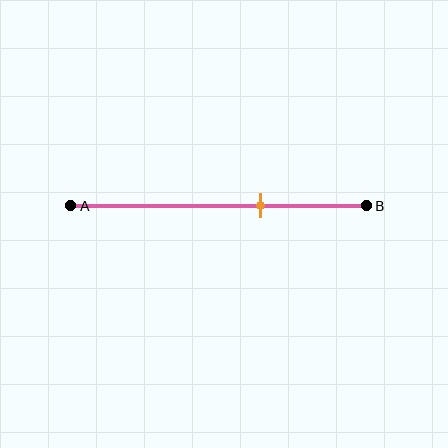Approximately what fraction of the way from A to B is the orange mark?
The orange mark is approximately 65% of the way from A to B.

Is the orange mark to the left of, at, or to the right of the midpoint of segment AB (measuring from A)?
The orange mark is to the right of the midpoint of segment AB.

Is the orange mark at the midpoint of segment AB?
No, the mark is at about 65% from A, not at the 50% midpoint.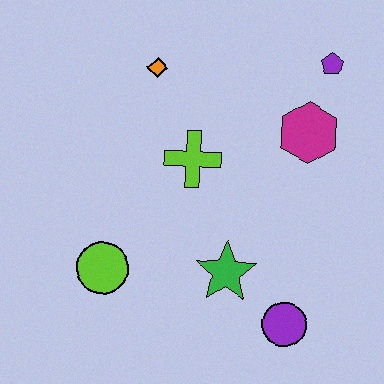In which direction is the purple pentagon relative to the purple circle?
The purple pentagon is above the purple circle.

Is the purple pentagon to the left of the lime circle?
No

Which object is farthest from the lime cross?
The purple circle is farthest from the lime cross.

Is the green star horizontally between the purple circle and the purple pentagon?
No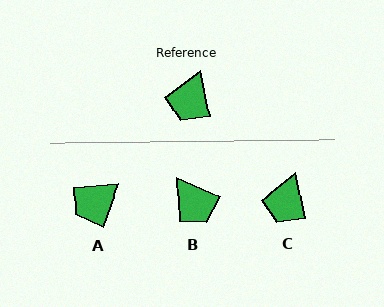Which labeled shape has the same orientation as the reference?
C.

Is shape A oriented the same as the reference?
No, it is off by about 31 degrees.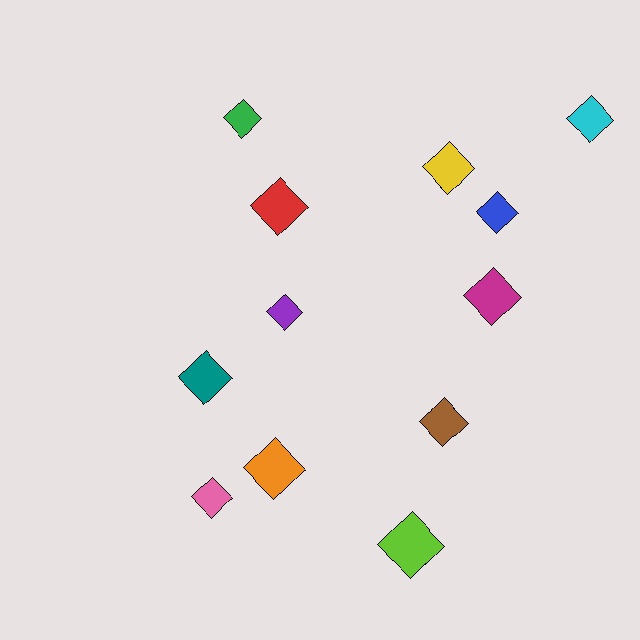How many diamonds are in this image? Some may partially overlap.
There are 12 diamonds.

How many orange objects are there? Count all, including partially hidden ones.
There is 1 orange object.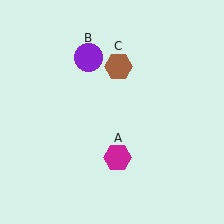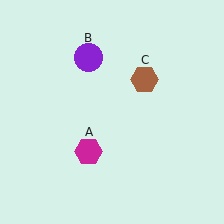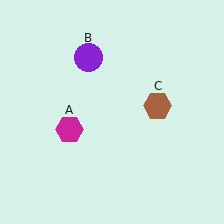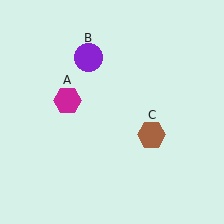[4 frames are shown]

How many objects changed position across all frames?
2 objects changed position: magenta hexagon (object A), brown hexagon (object C).